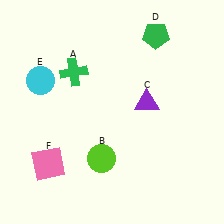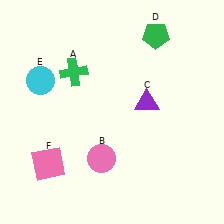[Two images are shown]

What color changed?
The circle (B) changed from lime in Image 1 to pink in Image 2.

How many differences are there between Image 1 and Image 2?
There is 1 difference between the two images.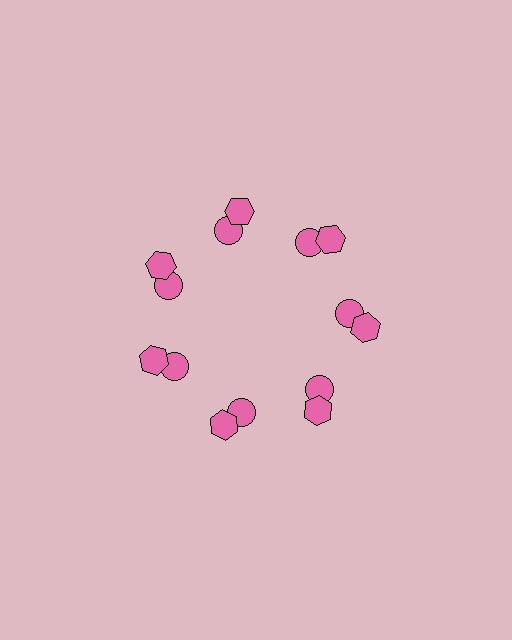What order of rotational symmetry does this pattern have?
This pattern has 7-fold rotational symmetry.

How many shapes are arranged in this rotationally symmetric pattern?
There are 14 shapes, arranged in 7 groups of 2.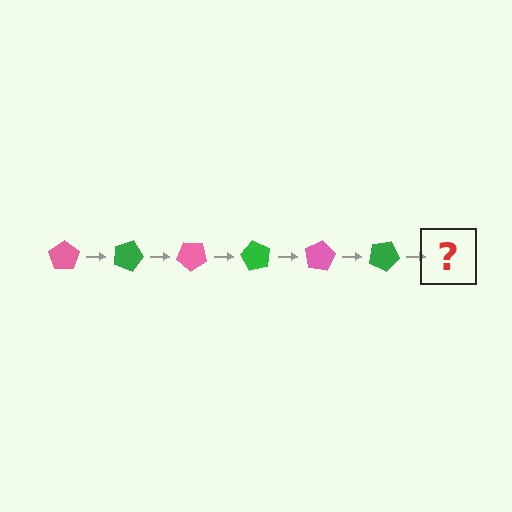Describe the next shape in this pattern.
It should be a pink pentagon, rotated 120 degrees from the start.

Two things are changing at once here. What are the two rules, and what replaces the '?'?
The two rules are that it rotates 20 degrees each step and the color cycles through pink and green. The '?' should be a pink pentagon, rotated 120 degrees from the start.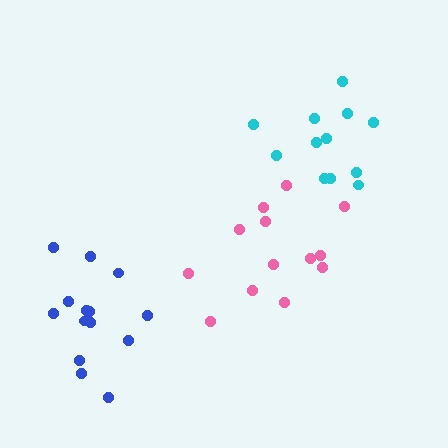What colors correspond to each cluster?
The clusters are colored: blue, cyan, pink.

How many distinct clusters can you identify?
There are 3 distinct clusters.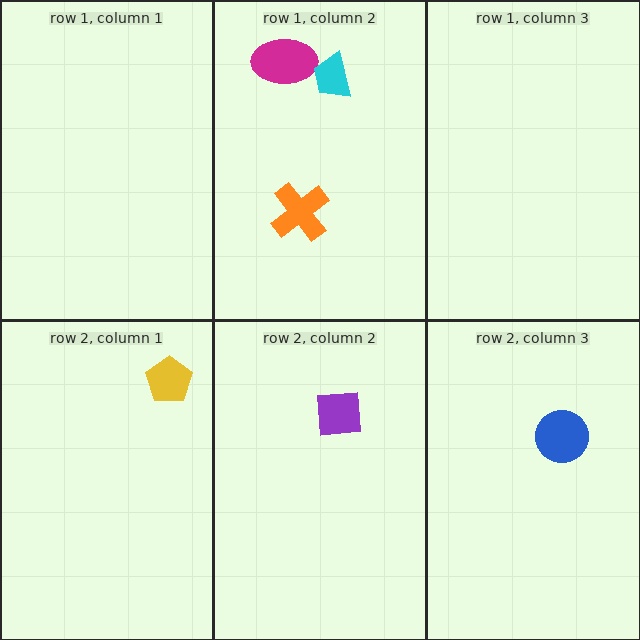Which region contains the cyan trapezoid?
The row 1, column 2 region.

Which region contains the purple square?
The row 2, column 2 region.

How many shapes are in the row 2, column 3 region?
1.